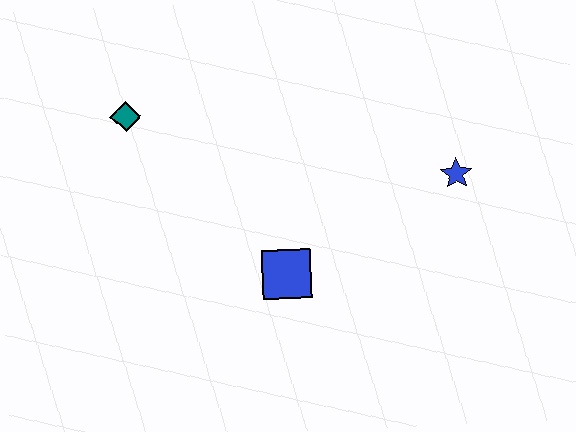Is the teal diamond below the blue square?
No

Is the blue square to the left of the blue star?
Yes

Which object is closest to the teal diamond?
The blue square is closest to the teal diamond.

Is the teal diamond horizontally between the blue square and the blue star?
No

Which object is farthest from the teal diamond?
The blue star is farthest from the teal diamond.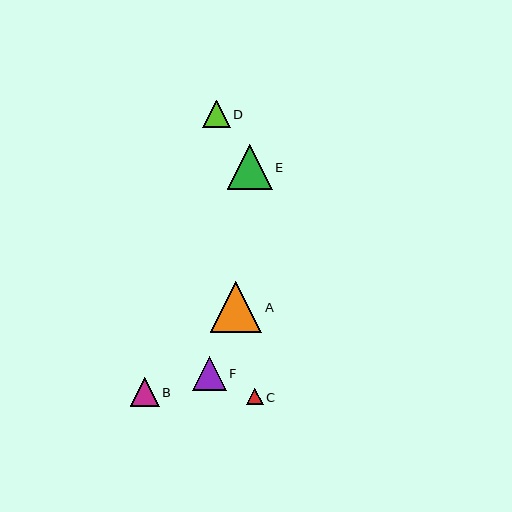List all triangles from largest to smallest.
From largest to smallest: A, E, F, B, D, C.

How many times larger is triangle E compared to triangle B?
Triangle E is approximately 1.6 times the size of triangle B.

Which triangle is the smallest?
Triangle C is the smallest with a size of approximately 17 pixels.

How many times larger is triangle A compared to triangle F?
Triangle A is approximately 1.5 times the size of triangle F.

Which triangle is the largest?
Triangle A is the largest with a size of approximately 51 pixels.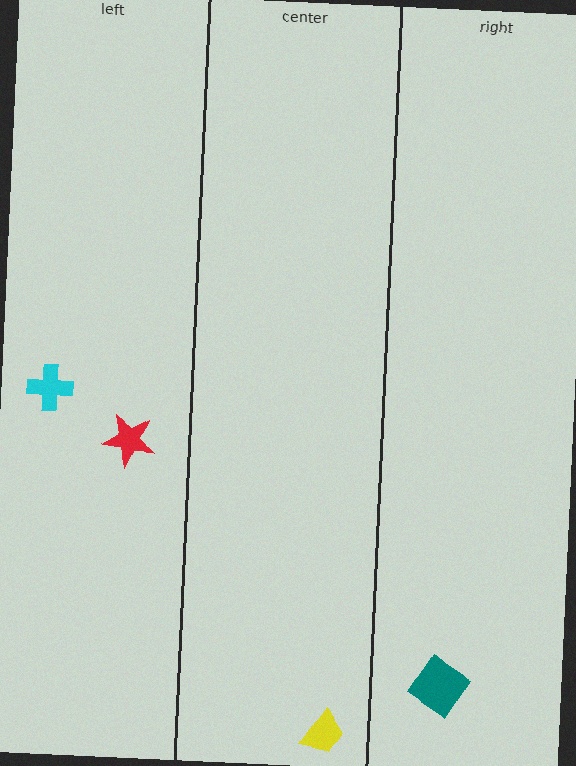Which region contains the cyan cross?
The left region.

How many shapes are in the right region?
1.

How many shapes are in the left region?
2.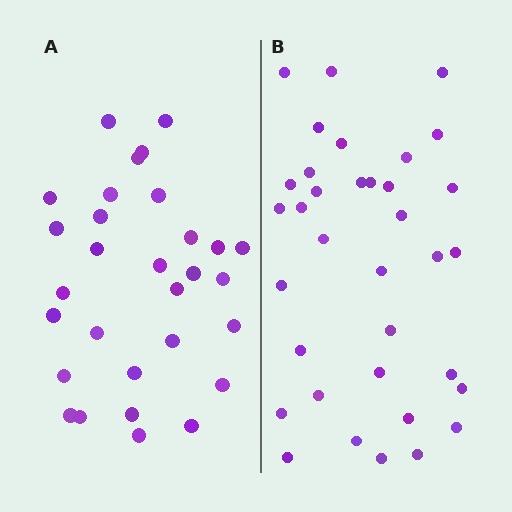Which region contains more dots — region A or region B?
Region B (the right region) has more dots.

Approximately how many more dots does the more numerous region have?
Region B has about 5 more dots than region A.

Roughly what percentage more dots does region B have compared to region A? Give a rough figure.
About 15% more.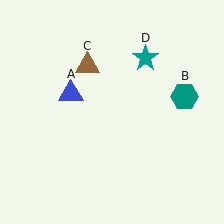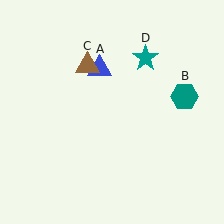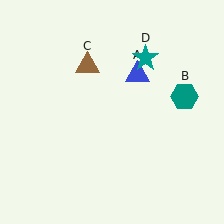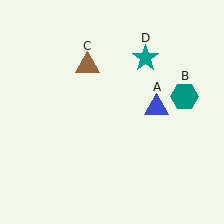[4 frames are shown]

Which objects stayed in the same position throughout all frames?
Teal hexagon (object B) and brown triangle (object C) and teal star (object D) remained stationary.